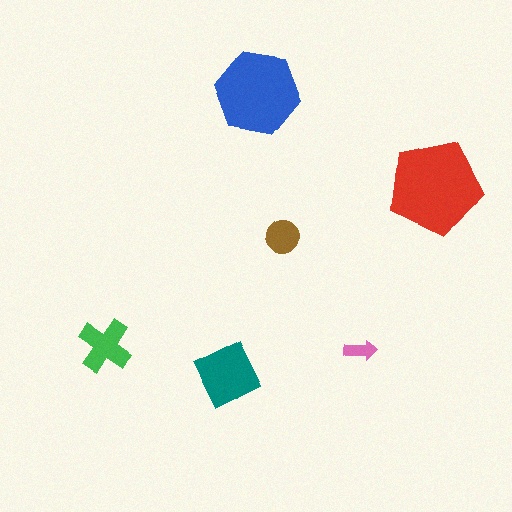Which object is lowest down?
The teal diamond is bottommost.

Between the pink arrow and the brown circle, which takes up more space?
The brown circle.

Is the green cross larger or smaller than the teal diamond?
Smaller.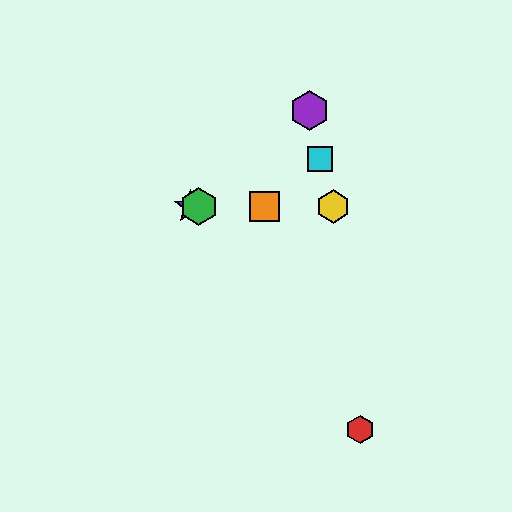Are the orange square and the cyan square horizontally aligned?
No, the orange square is at y≈207 and the cyan square is at y≈159.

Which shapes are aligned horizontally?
The blue star, the green hexagon, the yellow hexagon, the orange square are aligned horizontally.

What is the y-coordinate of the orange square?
The orange square is at y≈207.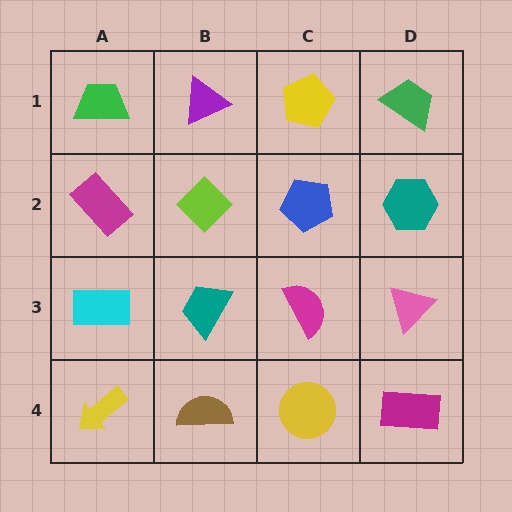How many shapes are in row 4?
4 shapes.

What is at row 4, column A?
A yellow arrow.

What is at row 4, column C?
A yellow circle.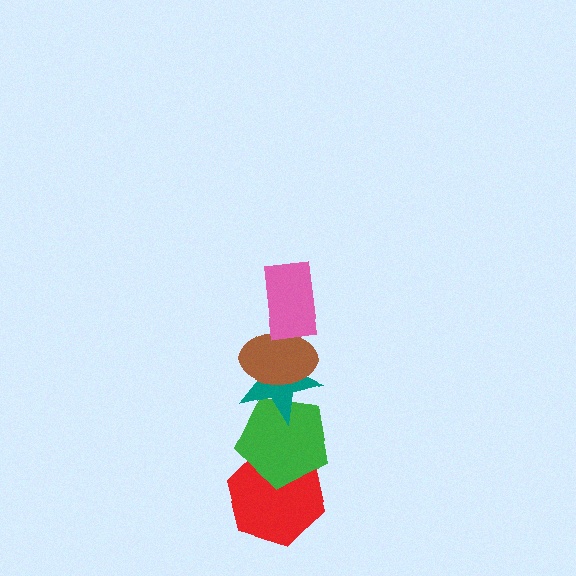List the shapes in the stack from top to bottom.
From top to bottom: the pink rectangle, the brown ellipse, the teal star, the green pentagon, the red hexagon.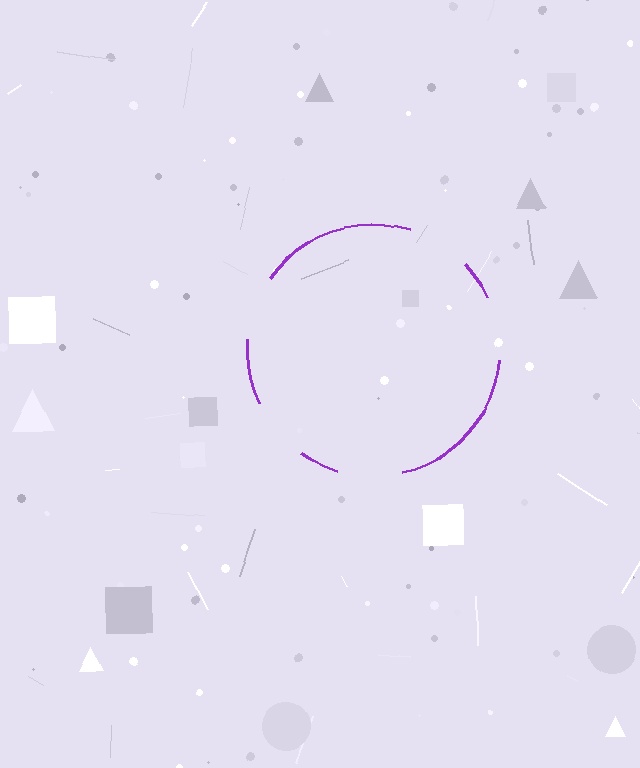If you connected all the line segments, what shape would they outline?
They would outline a circle.